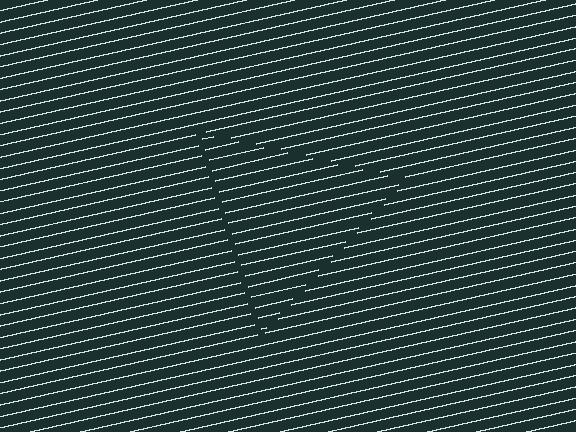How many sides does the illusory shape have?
3 sides — the line-ends trace a triangle.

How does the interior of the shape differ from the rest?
The interior of the shape contains the same grating, shifted by half a period — the contour is defined by the phase discontinuity where line-ends from the inner and outer gratings abut.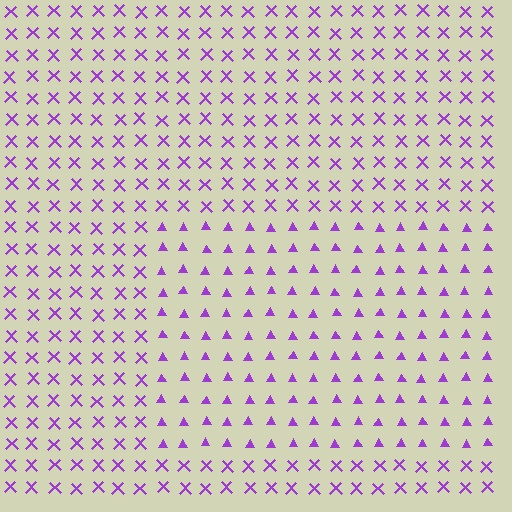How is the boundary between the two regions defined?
The boundary is defined by a change in element shape: triangles inside vs. X marks outside. All elements share the same color and spacing.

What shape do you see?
I see a rectangle.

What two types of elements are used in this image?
The image uses triangles inside the rectangle region and X marks outside it.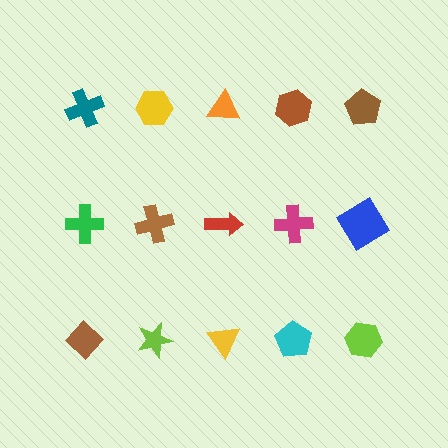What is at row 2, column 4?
A magenta cross.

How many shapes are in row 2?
5 shapes.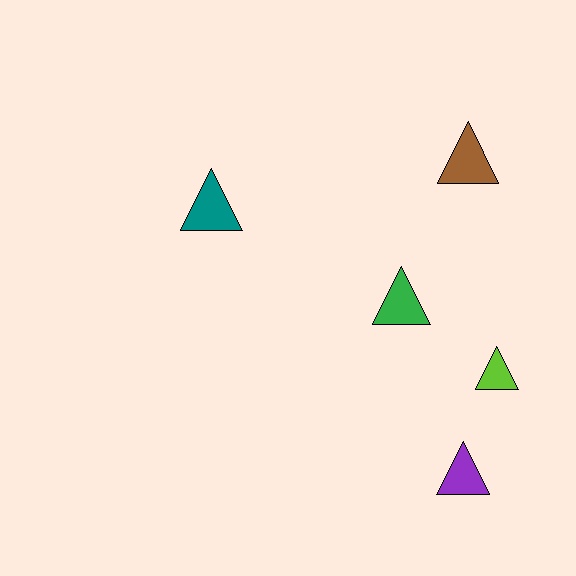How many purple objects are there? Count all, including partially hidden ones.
There is 1 purple object.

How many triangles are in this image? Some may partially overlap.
There are 5 triangles.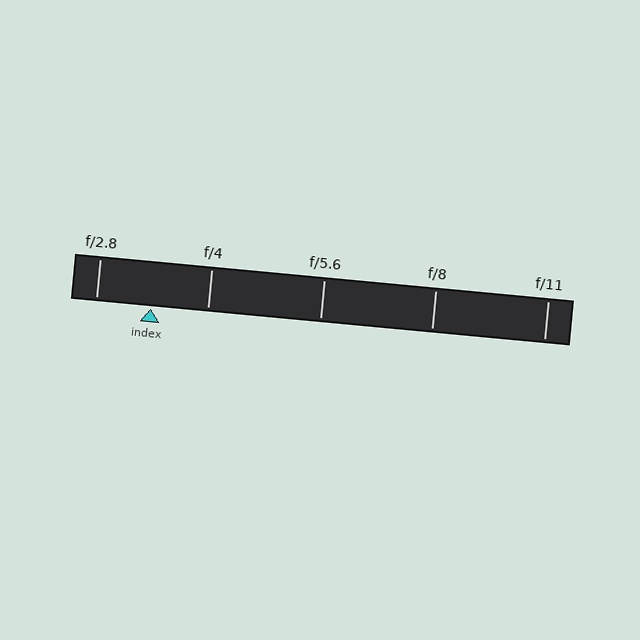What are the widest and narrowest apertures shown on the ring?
The widest aperture shown is f/2.8 and the narrowest is f/11.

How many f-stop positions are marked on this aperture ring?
There are 5 f-stop positions marked.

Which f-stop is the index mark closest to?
The index mark is closest to f/2.8.